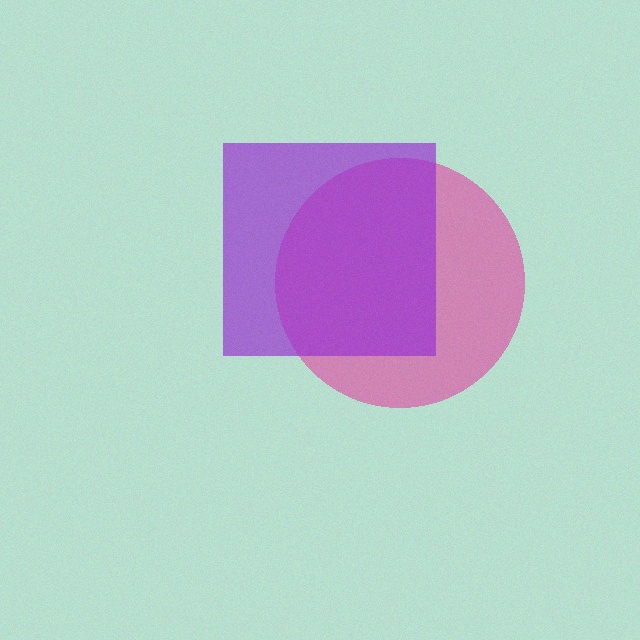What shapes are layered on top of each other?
The layered shapes are: a pink circle, a purple square.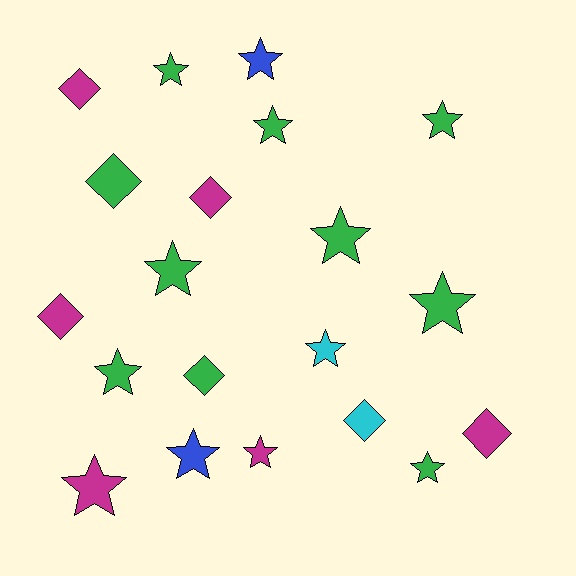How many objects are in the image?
There are 20 objects.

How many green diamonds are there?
There are 2 green diamonds.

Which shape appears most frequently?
Star, with 13 objects.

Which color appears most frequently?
Green, with 10 objects.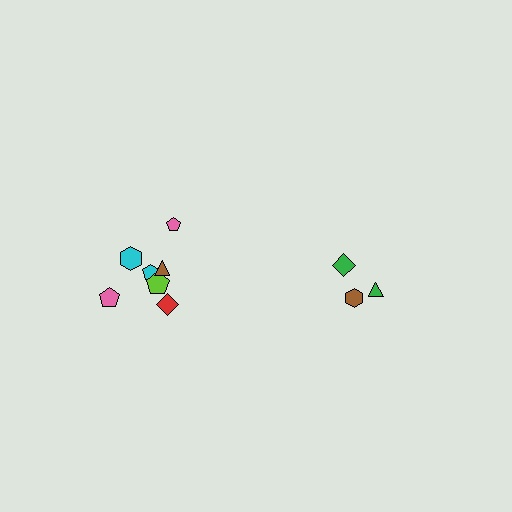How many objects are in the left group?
There are 7 objects.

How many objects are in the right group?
There are 3 objects.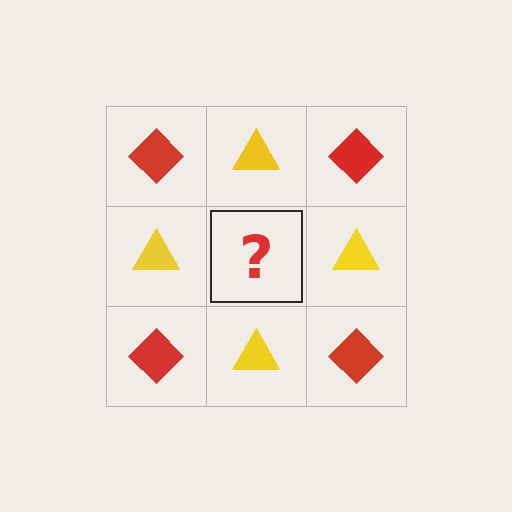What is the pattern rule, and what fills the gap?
The rule is that it alternates red diamond and yellow triangle in a checkerboard pattern. The gap should be filled with a red diamond.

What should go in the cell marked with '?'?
The missing cell should contain a red diamond.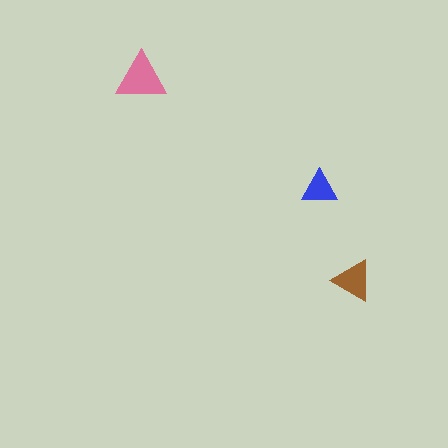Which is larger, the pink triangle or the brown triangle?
The pink one.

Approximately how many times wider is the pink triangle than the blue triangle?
About 1.5 times wider.